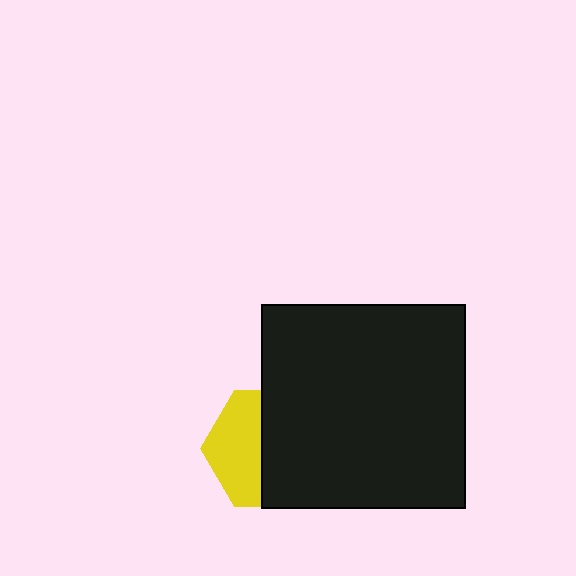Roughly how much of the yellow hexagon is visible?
A small part of it is visible (roughly 44%).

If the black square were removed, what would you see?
You would see the complete yellow hexagon.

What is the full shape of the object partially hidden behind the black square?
The partially hidden object is a yellow hexagon.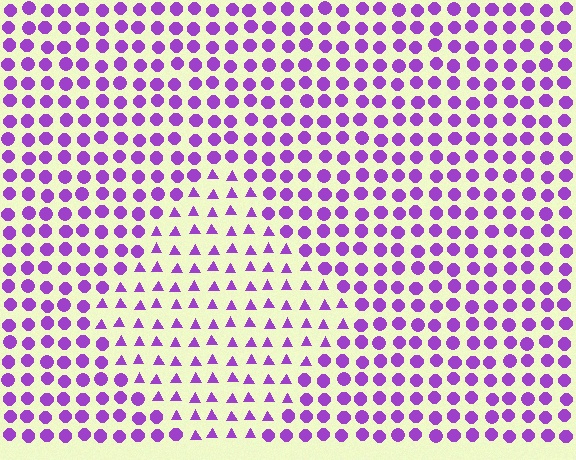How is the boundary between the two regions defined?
The boundary is defined by a change in element shape: triangles inside vs. circles outside. All elements share the same color and spacing.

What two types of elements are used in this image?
The image uses triangles inside the diamond region and circles outside it.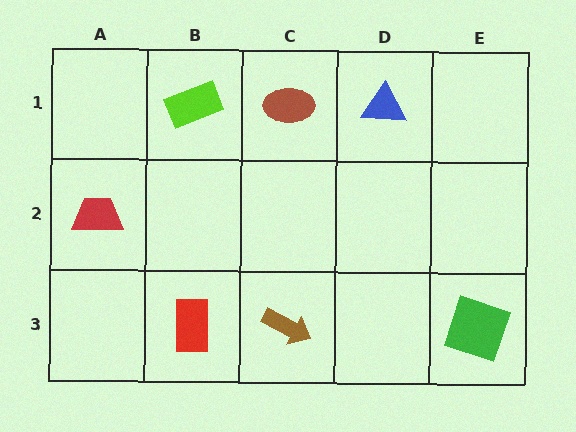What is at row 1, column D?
A blue triangle.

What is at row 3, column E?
A green square.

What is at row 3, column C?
A brown arrow.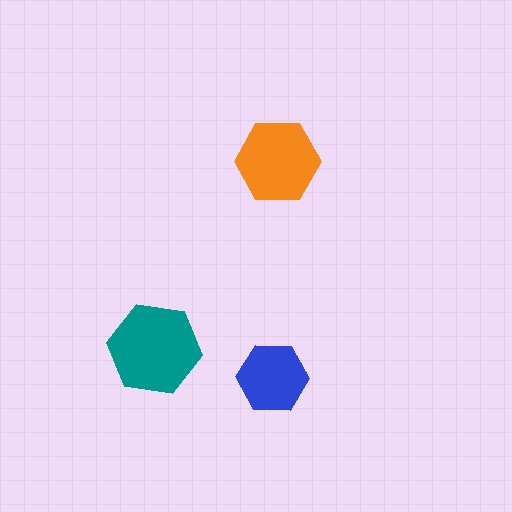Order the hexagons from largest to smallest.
the teal one, the orange one, the blue one.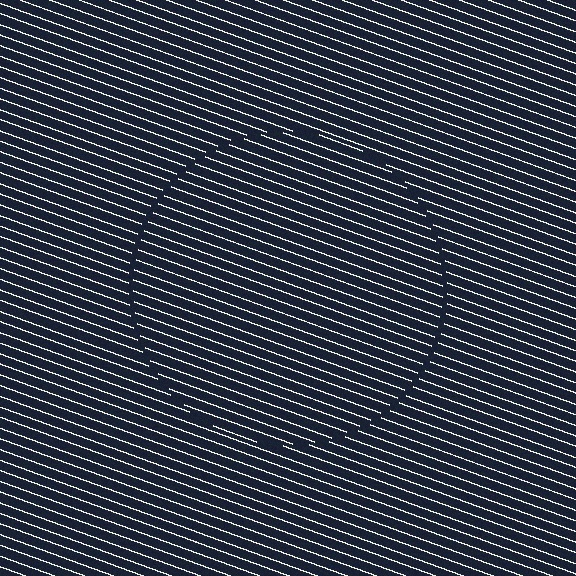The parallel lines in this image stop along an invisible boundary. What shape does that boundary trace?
An illusory circle. The interior of the shape contains the same grating, shifted by half a period — the contour is defined by the phase discontinuity where line-ends from the inner and outer gratings abut.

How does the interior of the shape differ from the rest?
The interior of the shape contains the same grating, shifted by half a period — the contour is defined by the phase discontinuity where line-ends from the inner and outer gratings abut.